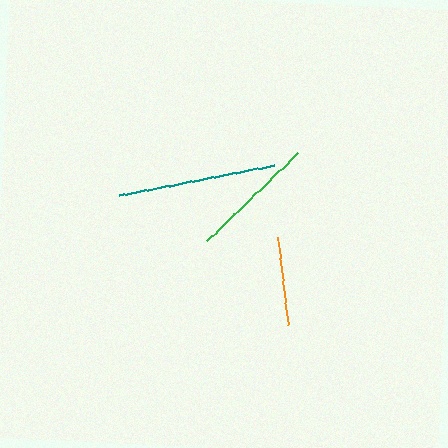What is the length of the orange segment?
The orange segment is approximately 88 pixels long.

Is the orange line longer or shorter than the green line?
The green line is longer than the orange line.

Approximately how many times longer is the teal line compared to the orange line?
The teal line is approximately 1.8 times the length of the orange line.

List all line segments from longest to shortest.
From longest to shortest: teal, green, orange.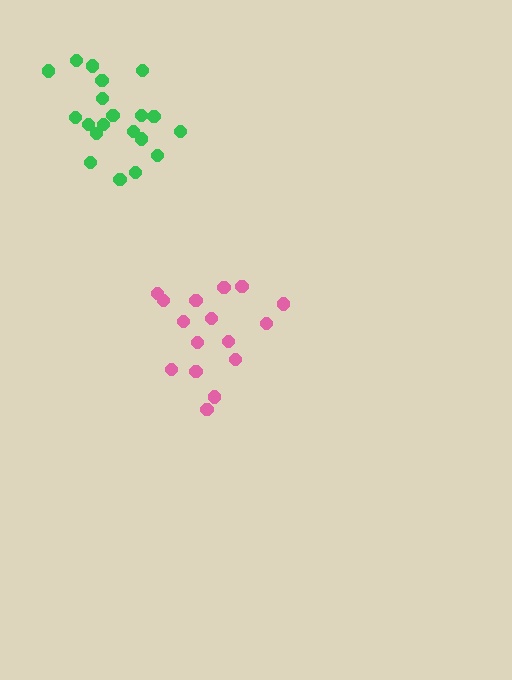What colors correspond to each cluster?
The clusters are colored: green, pink.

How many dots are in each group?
Group 1: 20 dots, Group 2: 16 dots (36 total).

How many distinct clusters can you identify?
There are 2 distinct clusters.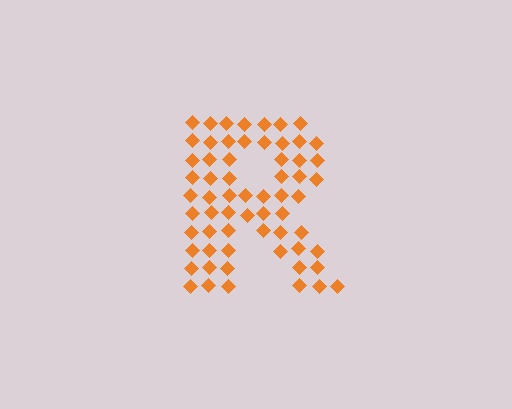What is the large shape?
The large shape is the letter R.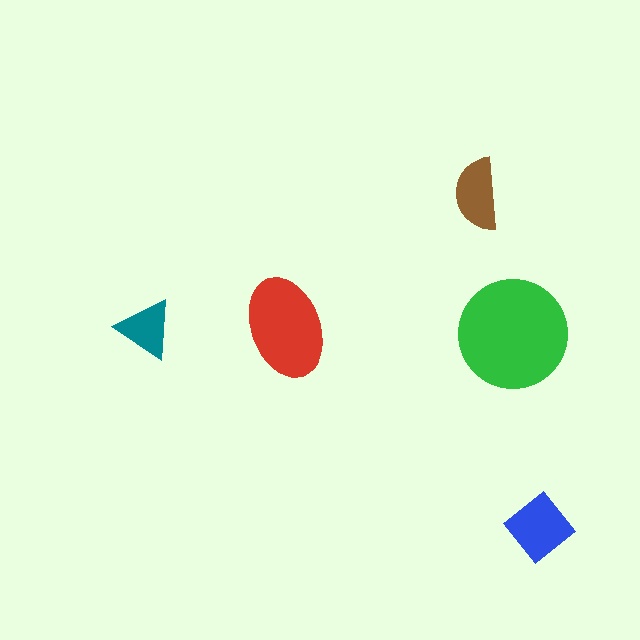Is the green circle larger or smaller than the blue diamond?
Larger.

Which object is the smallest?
The teal triangle.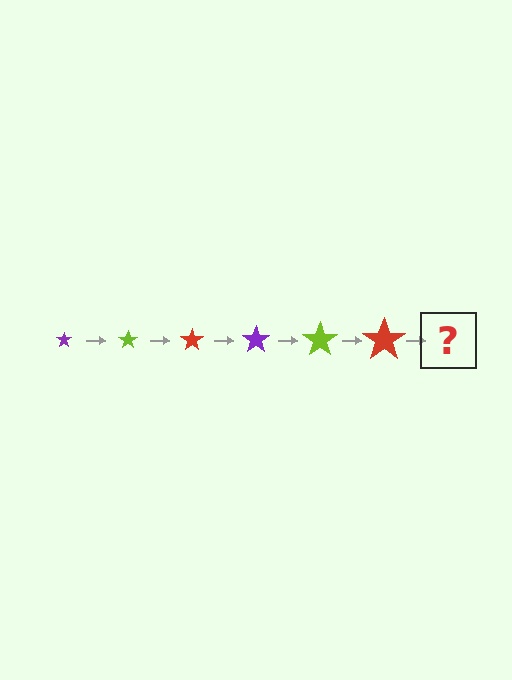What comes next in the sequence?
The next element should be a purple star, larger than the previous one.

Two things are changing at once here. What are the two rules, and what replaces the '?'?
The two rules are that the star grows larger each step and the color cycles through purple, lime, and red. The '?' should be a purple star, larger than the previous one.